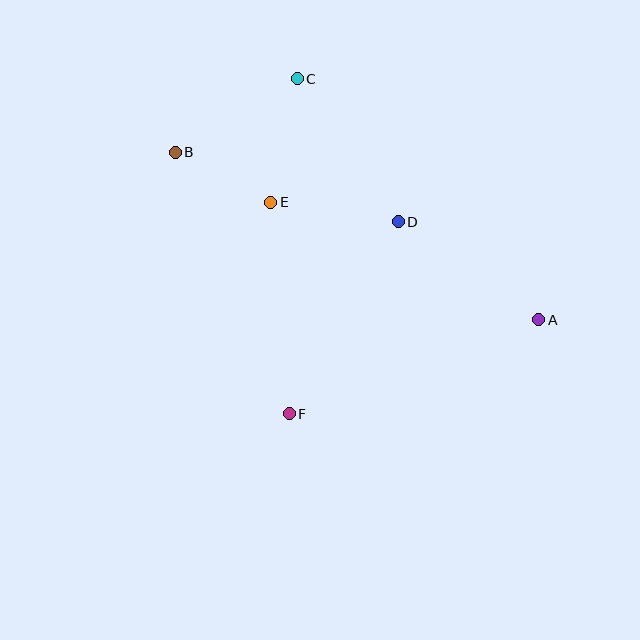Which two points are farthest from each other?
Points A and B are farthest from each other.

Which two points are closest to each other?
Points B and E are closest to each other.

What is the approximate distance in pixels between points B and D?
The distance between B and D is approximately 234 pixels.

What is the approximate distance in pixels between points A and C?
The distance between A and C is approximately 341 pixels.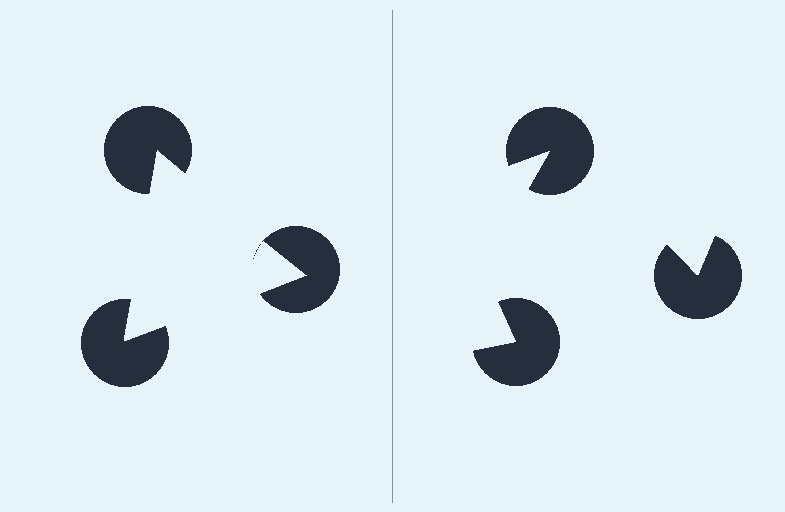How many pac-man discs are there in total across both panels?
6 — 3 on each side.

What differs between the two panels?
The pac-man discs are positioned identically on both sides; only the wedge orientations differ. On the left they align to a triangle; on the right they are misaligned.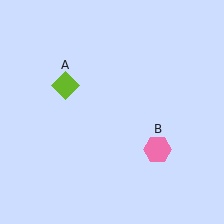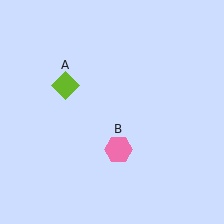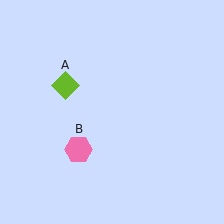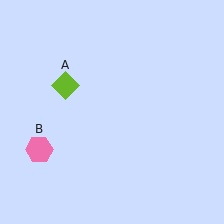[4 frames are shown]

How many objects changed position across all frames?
1 object changed position: pink hexagon (object B).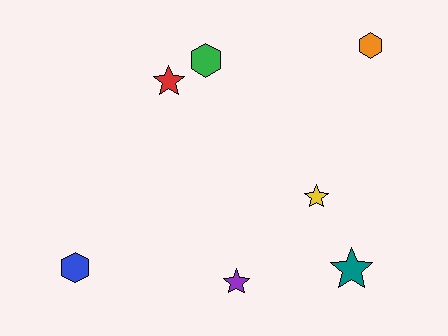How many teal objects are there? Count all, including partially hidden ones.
There is 1 teal object.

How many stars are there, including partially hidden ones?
There are 4 stars.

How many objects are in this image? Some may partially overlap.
There are 7 objects.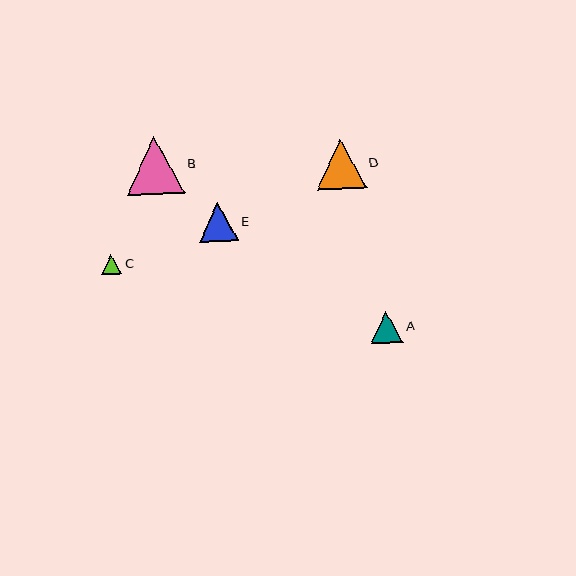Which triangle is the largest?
Triangle B is the largest with a size of approximately 58 pixels.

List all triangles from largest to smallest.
From largest to smallest: B, D, E, A, C.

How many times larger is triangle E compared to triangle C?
Triangle E is approximately 2.0 times the size of triangle C.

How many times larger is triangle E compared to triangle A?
Triangle E is approximately 1.2 times the size of triangle A.